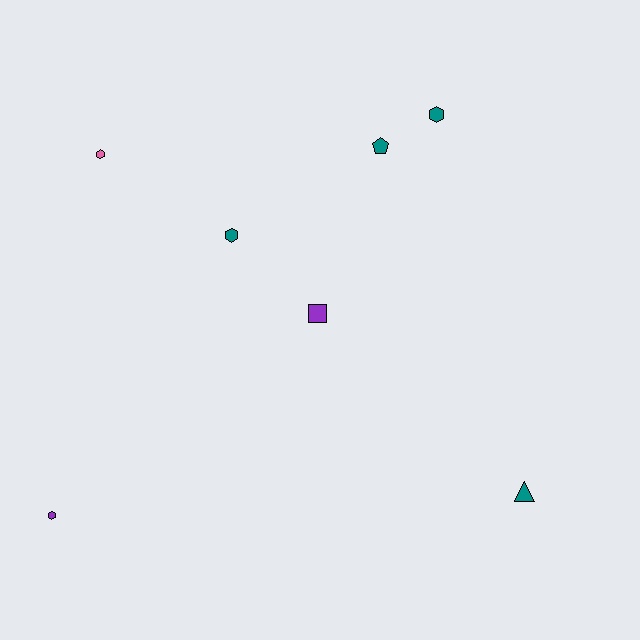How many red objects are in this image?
There are no red objects.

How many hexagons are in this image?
There are 4 hexagons.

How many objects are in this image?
There are 7 objects.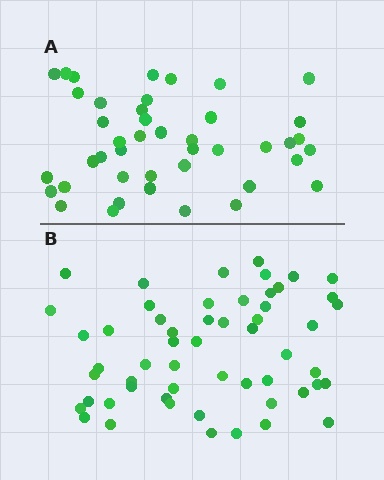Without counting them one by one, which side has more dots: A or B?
Region B (the bottom region) has more dots.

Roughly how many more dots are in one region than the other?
Region B has roughly 12 or so more dots than region A.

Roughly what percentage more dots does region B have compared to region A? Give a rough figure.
About 30% more.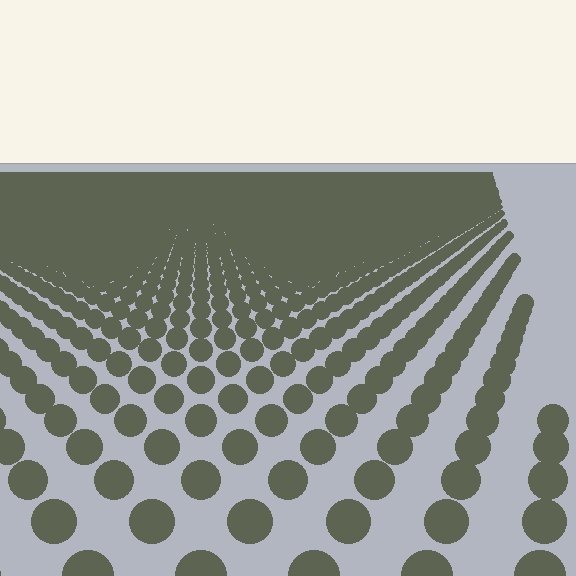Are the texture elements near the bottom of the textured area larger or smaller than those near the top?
Larger. Near the bottom, elements are closer to the viewer and appear at a bigger on-screen size.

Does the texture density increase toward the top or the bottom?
Density increases toward the top.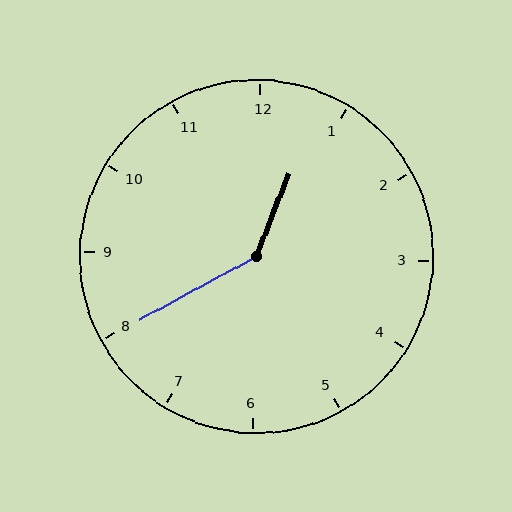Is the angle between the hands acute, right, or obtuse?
It is obtuse.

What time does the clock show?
12:40.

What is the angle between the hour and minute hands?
Approximately 140 degrees.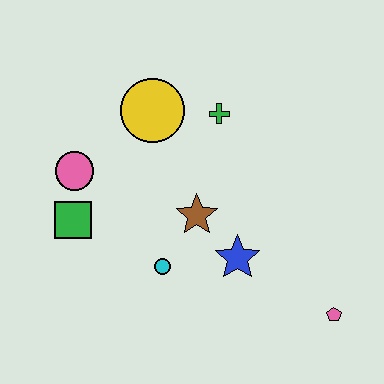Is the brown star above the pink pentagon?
Yes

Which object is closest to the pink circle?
The green square is closest to the pink circle.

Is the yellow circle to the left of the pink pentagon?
Yes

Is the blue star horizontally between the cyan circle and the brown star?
No